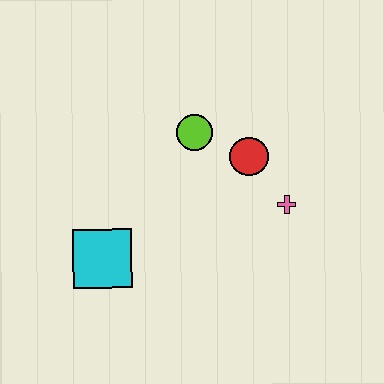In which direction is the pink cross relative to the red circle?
The pink cross is below the red circle.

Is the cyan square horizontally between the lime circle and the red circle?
No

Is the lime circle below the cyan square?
No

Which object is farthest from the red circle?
The cyan square is farthest from the red circle.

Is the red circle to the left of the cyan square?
No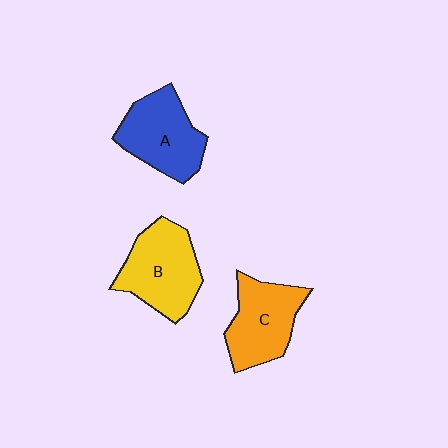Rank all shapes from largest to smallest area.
From largest to smallest: B (yellow), A (blue), C (orange).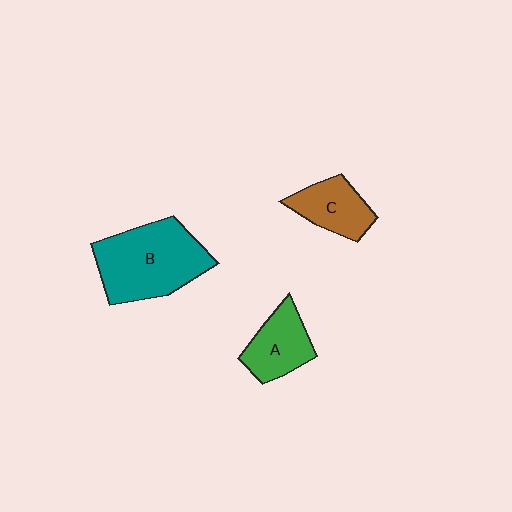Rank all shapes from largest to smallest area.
From largest to smallest: B (teal), A (green), C (brown).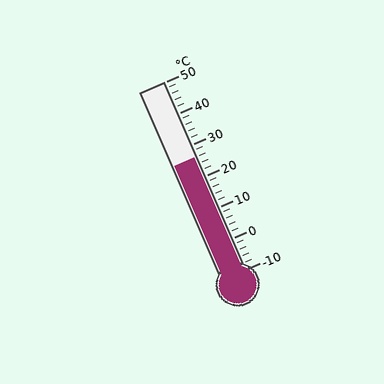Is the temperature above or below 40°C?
The temperature is below 40°C.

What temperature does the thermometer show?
The thermometer shows approximately 26°C.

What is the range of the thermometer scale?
The thermometer scale ranges from -10°C to 50°C.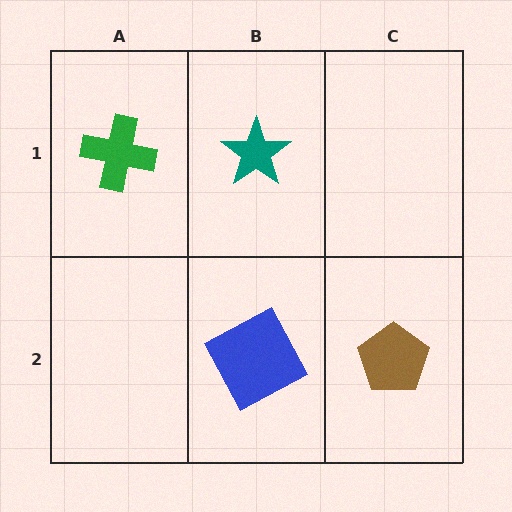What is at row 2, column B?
A blue square.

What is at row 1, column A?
A green cross.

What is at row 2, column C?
A brown pentagon.